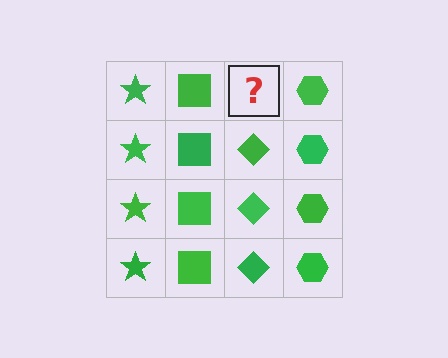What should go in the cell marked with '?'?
The missing cell should contain a green diamond.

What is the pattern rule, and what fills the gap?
The rule is that each column has a consistent shape. The gap should be filled with a green diamond.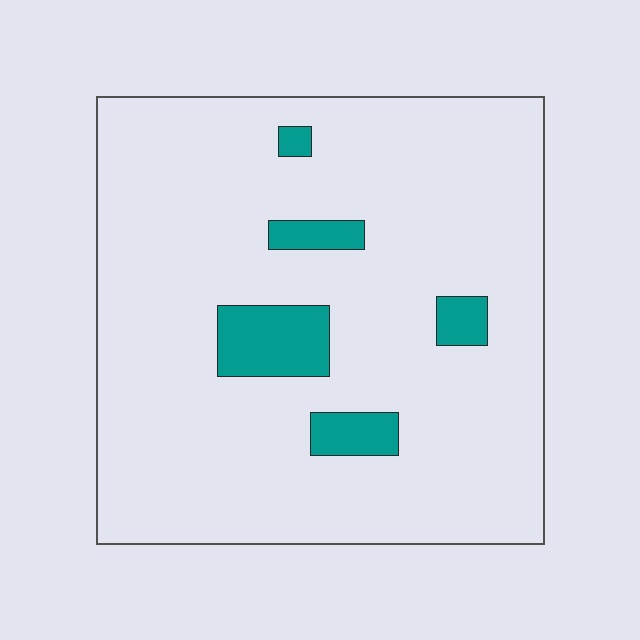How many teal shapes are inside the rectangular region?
5.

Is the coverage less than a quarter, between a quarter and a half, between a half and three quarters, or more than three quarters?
Less than a quarter.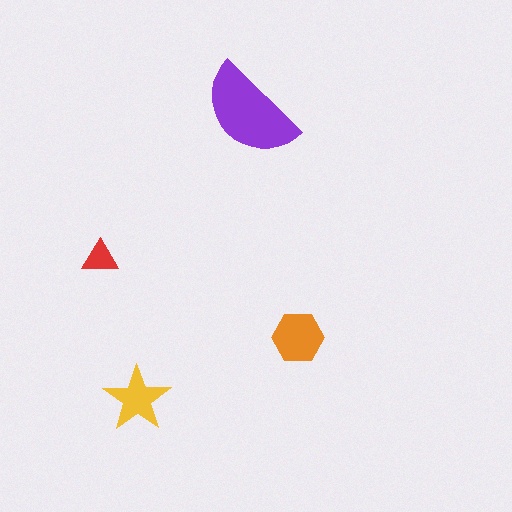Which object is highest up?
The purple semicircle is topmost.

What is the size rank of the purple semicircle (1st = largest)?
1st.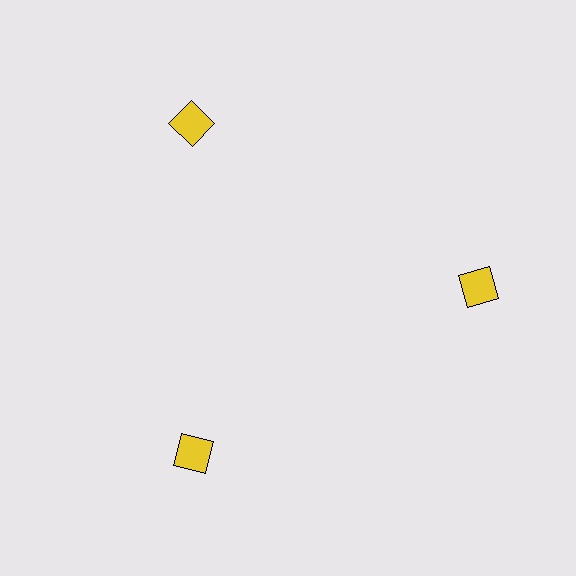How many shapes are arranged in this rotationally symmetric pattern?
There are 3 shapes, arranged in 3 groups of 1.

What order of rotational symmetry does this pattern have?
This pattern has 3-fold rotational symmetry.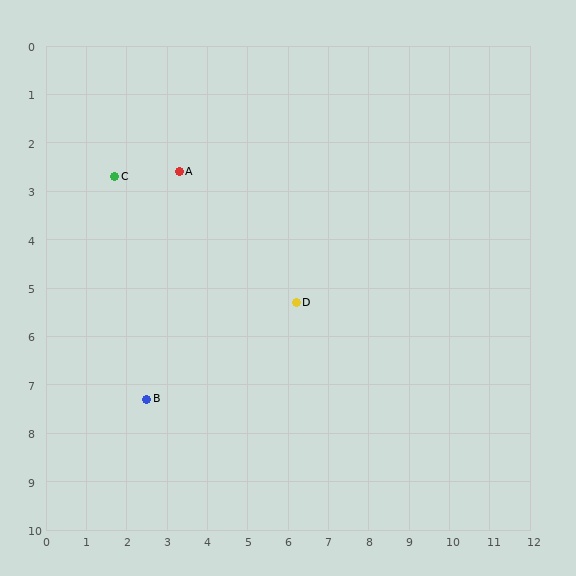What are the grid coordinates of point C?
Point C is at approximately (1.7, 2.7).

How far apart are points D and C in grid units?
Points D and C are about 5.2 grid units apart.